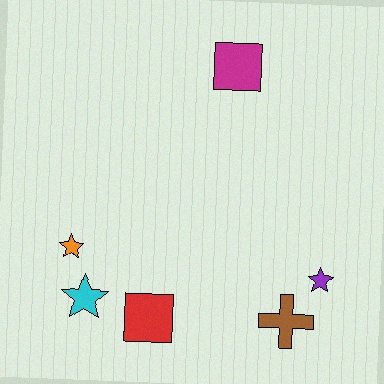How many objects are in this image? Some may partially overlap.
There are 6 objects.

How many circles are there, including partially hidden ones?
There are no circles.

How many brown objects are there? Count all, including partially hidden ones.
There is 1 brown object.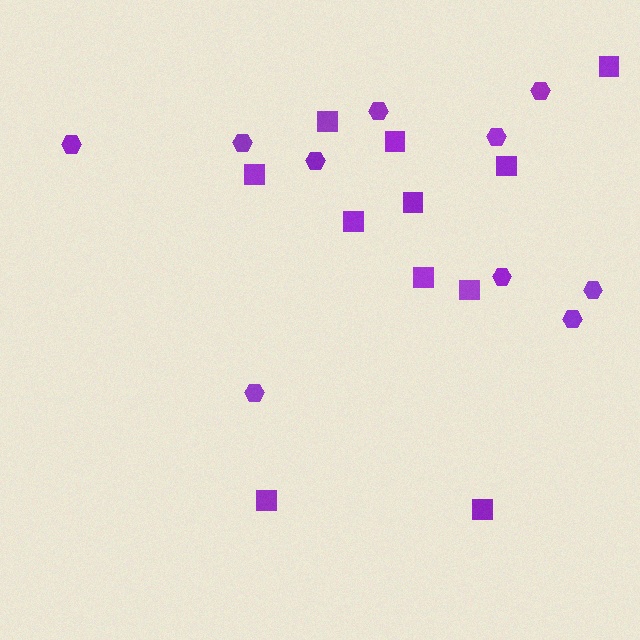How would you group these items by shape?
There are 2 groups: one group of squares (11) and one group of hexagons (10).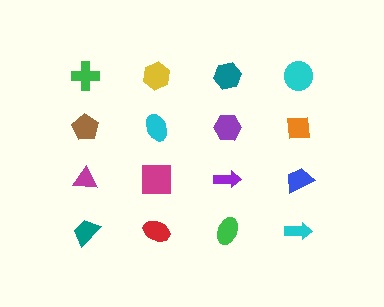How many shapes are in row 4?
4 shapes.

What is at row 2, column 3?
A purple hexagon.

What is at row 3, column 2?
A magenta square.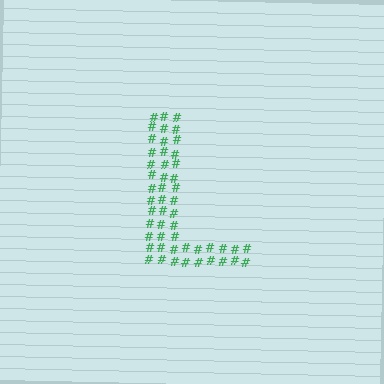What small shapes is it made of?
It is made of small hash symbols.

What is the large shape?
The large shape is the letter L.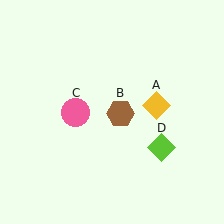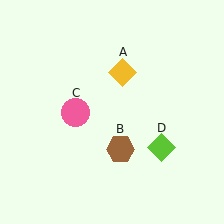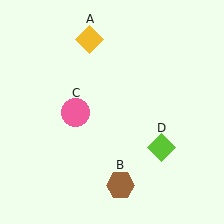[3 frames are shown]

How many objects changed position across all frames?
2 objects changed position: yellow diamond (object A), brown hexagon (object B).